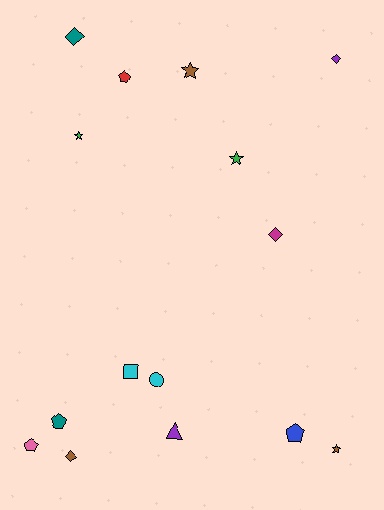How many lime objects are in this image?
There are no lime objects.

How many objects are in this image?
There are 15 objects.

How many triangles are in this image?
There is 1 triangle.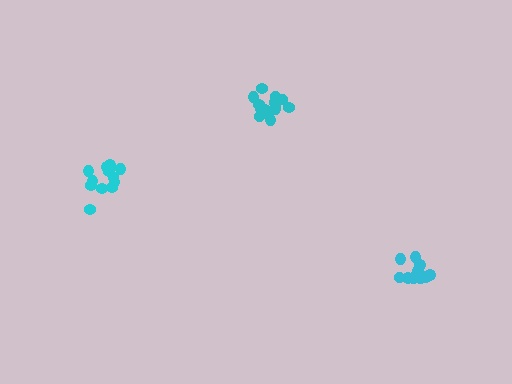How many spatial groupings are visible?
There are 3 spatial groupings.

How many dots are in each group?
Group 1: 12 dots, Group 2: 14 dots, Group 3: 10 dots (36 total).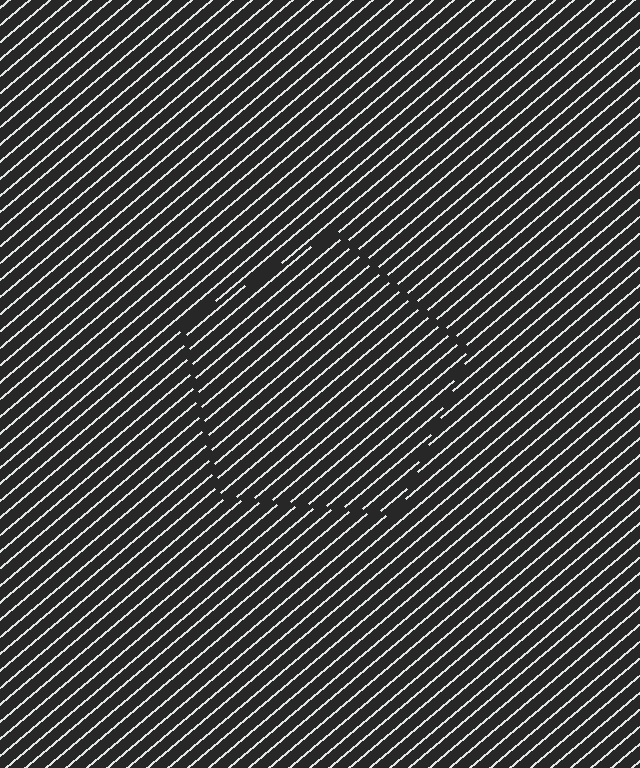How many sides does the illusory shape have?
5 sides — the line-ends trace a pentagon.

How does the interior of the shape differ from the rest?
The interior of the shape contains the same grating, shifted by half a period — the contour is defined by the phase discontinuity where line-ends from the inner and outer gratings abut.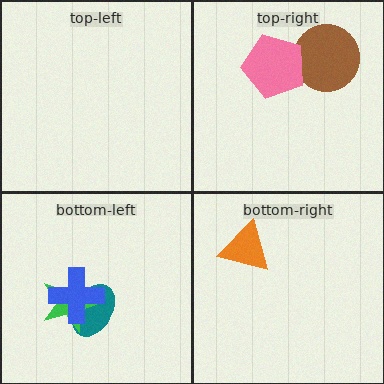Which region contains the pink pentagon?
The top-right region.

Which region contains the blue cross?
The bottom-left region.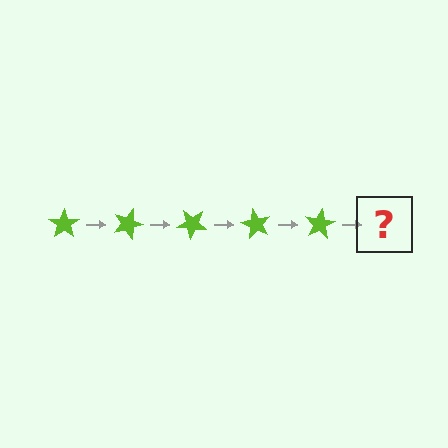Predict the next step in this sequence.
The next step is a lime star rotated 100 degrees.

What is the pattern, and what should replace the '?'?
The pattern is that the star rotates 20 degrees each step. The '?' should be a lime star rotated 100 degrees.